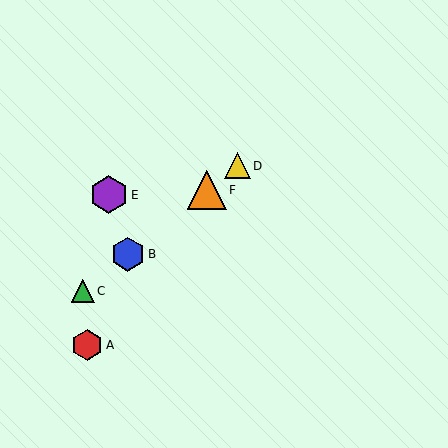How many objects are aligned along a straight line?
4 objects (B, C, D, F) are aligned along a straight line.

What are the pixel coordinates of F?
Object F is at (207, 190).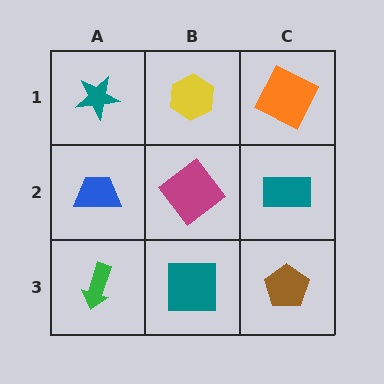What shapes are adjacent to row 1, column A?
A blue trapezoid (row 2, column A), a yellow hexagon (row 1, column B).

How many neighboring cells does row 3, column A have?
2.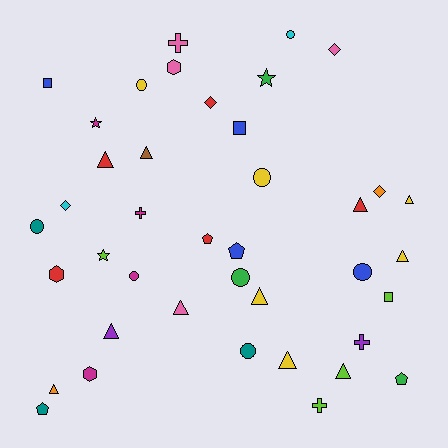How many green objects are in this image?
There are 3 green objects.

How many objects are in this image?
There are 40 objects.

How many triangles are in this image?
There are 11 triangles.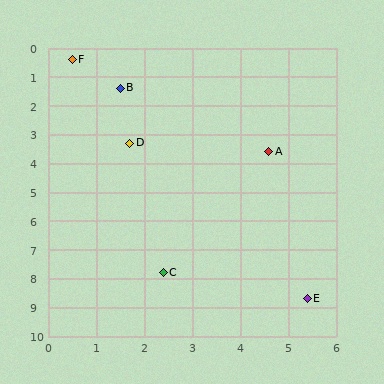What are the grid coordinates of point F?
Point F is at approximately (0.5, 0.4).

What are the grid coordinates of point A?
Point A is at approximately (4.6, 3.6).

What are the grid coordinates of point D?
Point D is at approximately (1.7, 3.3).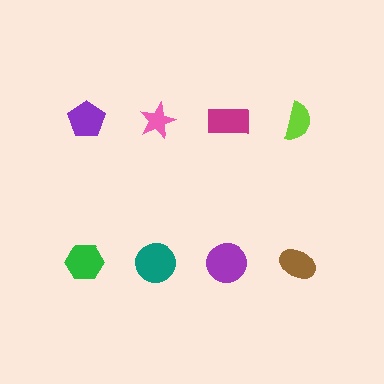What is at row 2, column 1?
A green hexagon.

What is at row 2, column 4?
A brown ellipse.